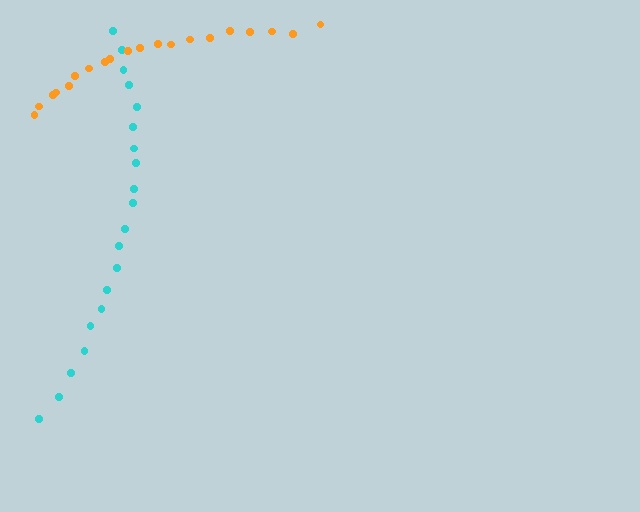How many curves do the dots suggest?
There are 2 distinct paths.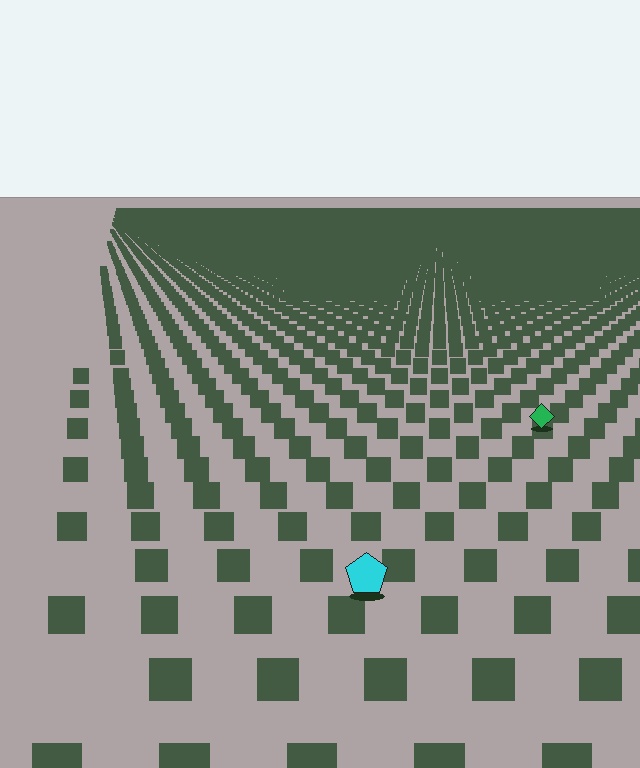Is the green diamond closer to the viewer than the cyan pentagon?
No. The cyan pentagon is closer — you can tell from the texture gradient: the ground texture is coarser near it.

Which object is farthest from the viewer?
The green diamond is farthest from the viewer. It appears smaller and the ground texture around it is denser.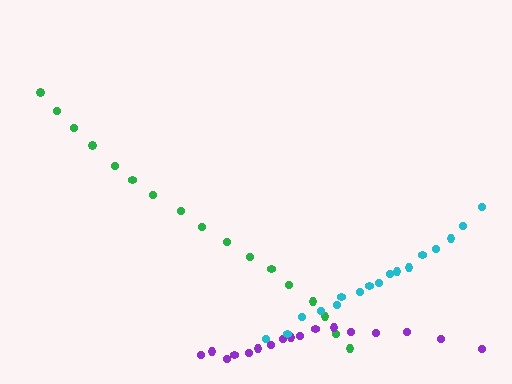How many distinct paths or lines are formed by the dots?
There are 3 distinct paths.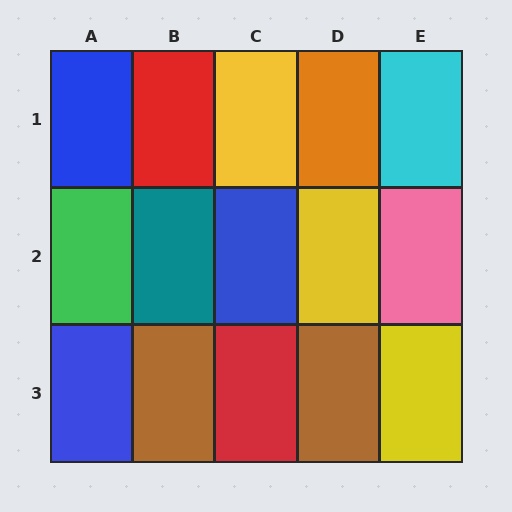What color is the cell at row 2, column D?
Yellow.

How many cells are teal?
1 cell is teal.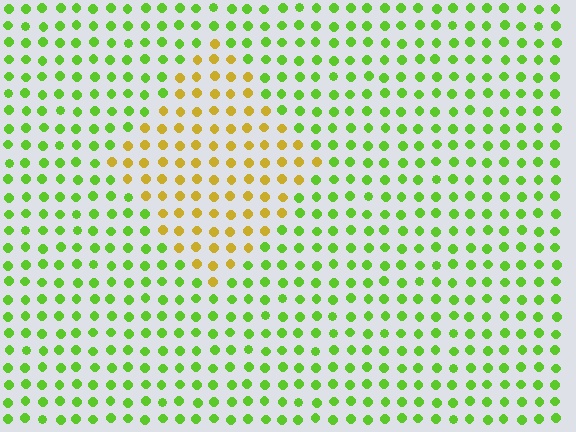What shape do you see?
I see a diamond.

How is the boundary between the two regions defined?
The boundary is defined purely by a slight shift in hue (about 52 degrees). Spacing, size, and orientation are identical on both sides.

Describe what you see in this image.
The image is filled with small lime elements in a uniform arrangement. A diamond-shaped region is visible where the elements are tinted to a slightly different hue, forming a subtle color boundary.